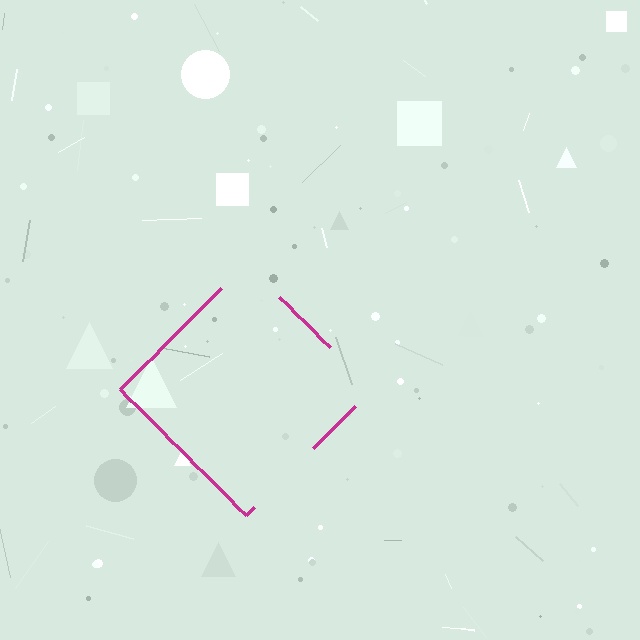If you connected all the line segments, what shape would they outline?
They would outline a diamond.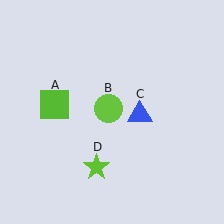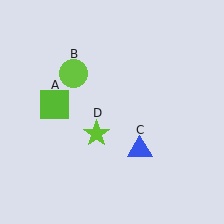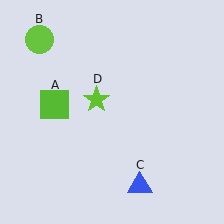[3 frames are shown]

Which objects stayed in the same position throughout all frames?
Lime square (object A) remained stationary.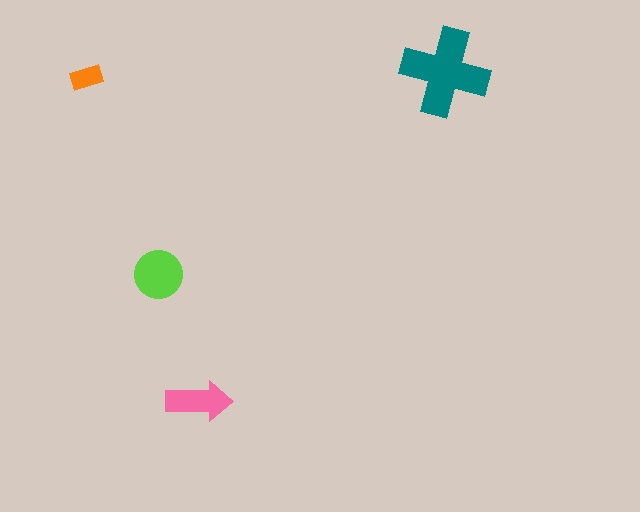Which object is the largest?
The teal cross.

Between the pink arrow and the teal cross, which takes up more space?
The teal cross.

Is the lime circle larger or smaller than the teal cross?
Smaller.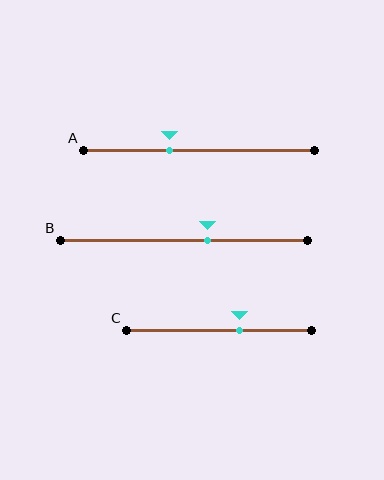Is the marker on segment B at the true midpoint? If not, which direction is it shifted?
No, the marker on segment B is shifted to the right by about 10% of the segment length.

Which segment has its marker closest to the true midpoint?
Segment B has its marker closest to the true midpoint.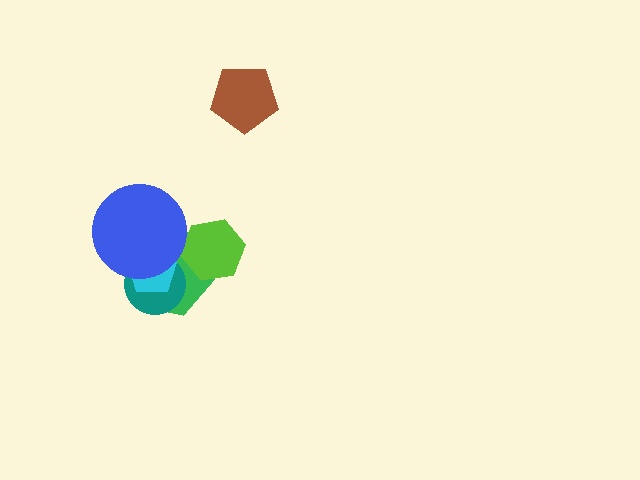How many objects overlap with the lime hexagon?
1 object overlaps with the lime hexagon.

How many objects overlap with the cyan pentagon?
3 objects overlap with the cyan pentagon.